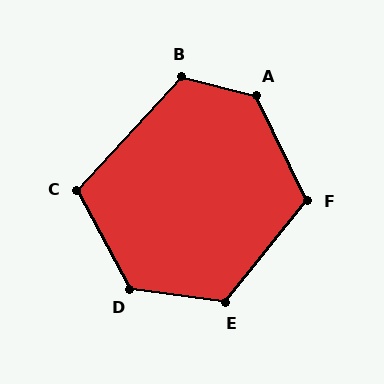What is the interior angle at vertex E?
Approximately 121 degrees (obtuse).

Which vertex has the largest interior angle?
A, at approximately 130 degrees.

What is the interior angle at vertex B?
Approximately 119 degrees (obtuse).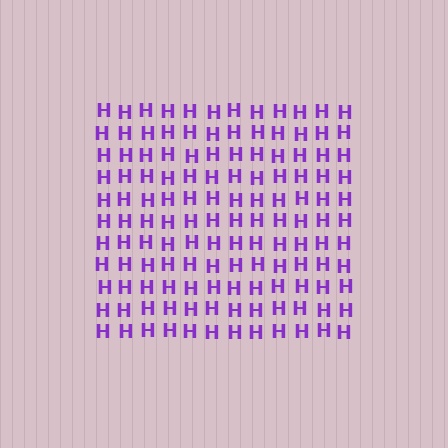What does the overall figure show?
The overall figure shows a square.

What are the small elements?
The small elements are letter H's.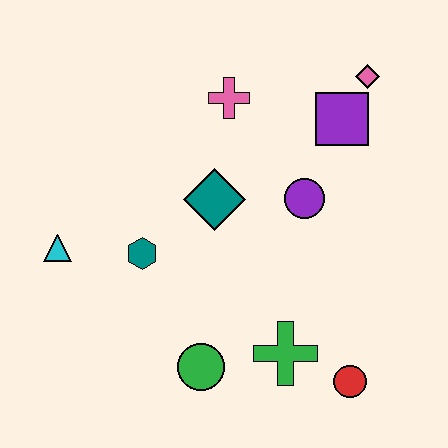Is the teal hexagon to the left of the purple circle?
Yes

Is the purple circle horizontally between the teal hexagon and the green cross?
No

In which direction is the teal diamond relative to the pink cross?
The teal diamond is below the pink cross.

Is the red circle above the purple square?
No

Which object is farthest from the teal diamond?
The red circle is farthest from the teal diamond.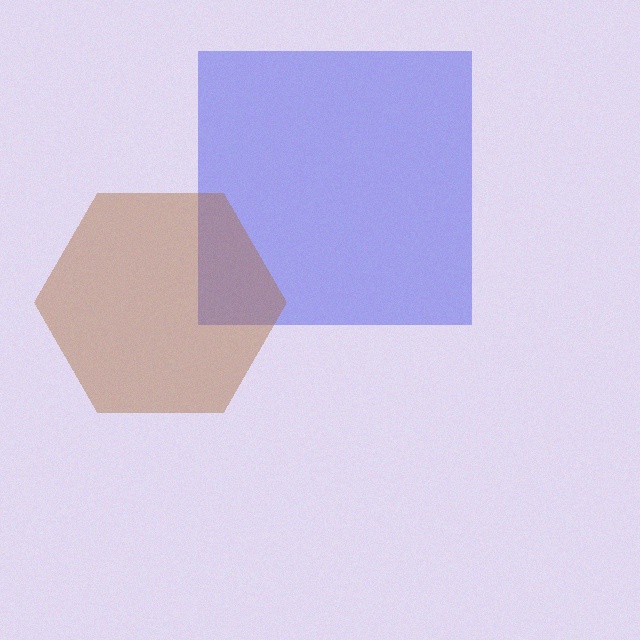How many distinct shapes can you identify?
There are 2 distinct shapes: a blue square, a brown hexagon.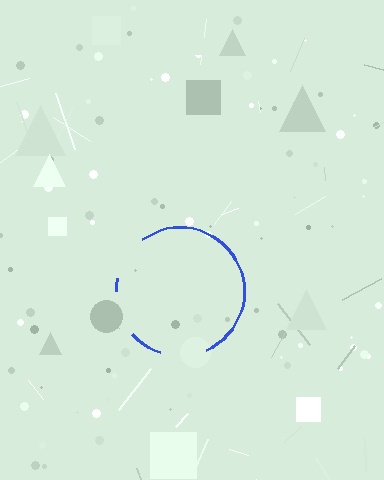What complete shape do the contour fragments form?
The contour fragments form a circle.